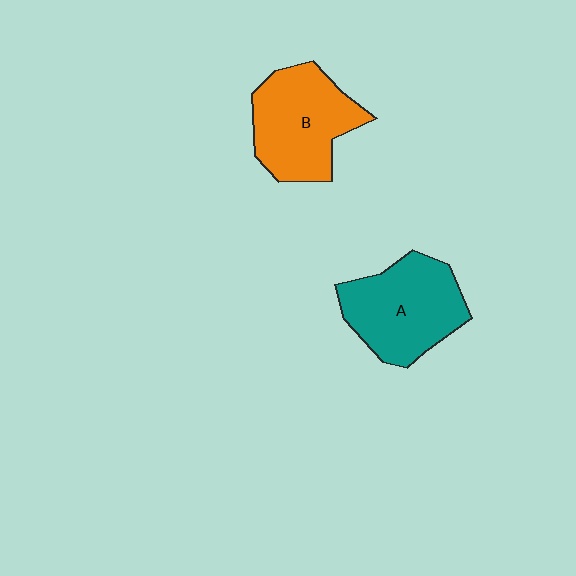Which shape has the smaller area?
Shape B (orange).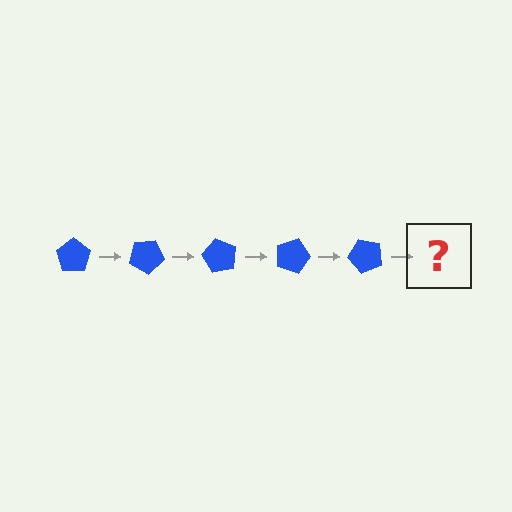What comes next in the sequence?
The next element should be a blue pentagon rotated 150 degrees.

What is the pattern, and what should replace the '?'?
The pattern is that the pentagon rotates 30 degrees each step. The '?' should be a blue pentagon rotated 150 degrees.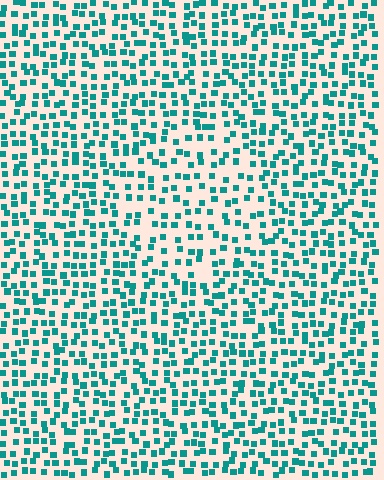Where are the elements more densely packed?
The elements are more densely packed outside the circle boundary.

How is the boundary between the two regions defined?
The boundary is defined by a change in element density (approximately 1.5x ratio). All elements are the same color, size, and shape.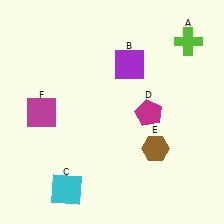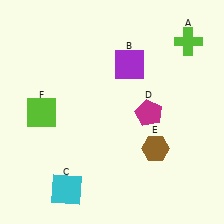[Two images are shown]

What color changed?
The square (F) changed from magenta in Image 1 to lime in Image 2.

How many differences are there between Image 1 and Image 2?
There is 1 difference between the two images.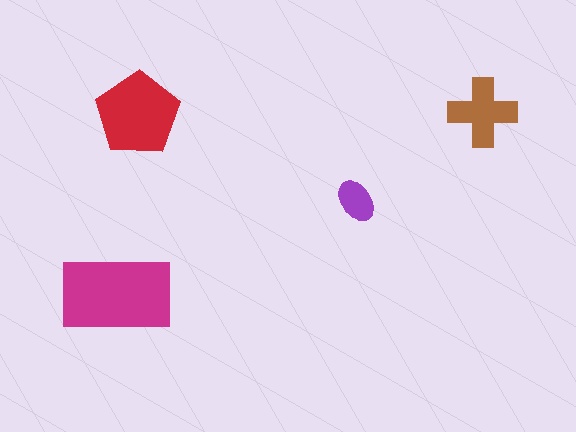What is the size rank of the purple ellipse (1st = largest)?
4th.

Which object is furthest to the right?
The brown cross is rightmost.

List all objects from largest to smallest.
The magenta rectangle, the red pentagon, the brown cross, the purple ellipse.